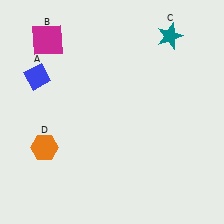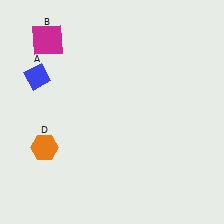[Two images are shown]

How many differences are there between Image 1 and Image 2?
There is 1 difference between the two images.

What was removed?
The teal star (C) was removed in Image 2.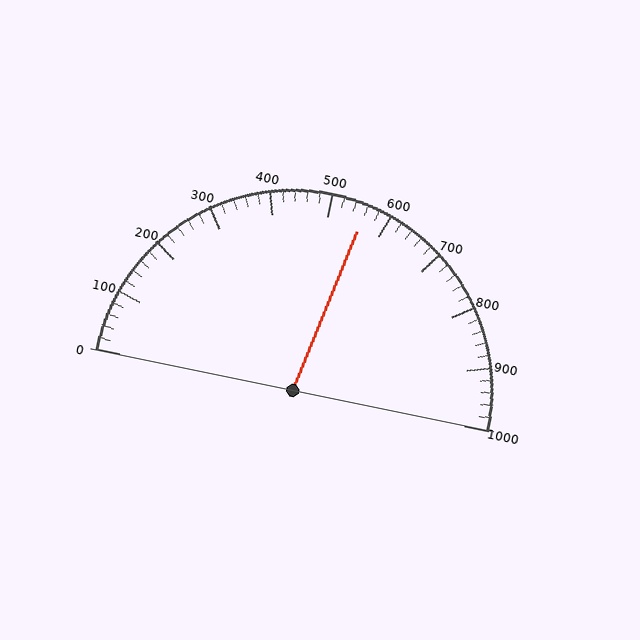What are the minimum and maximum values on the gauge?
The gauge ranges from 0 to 1000.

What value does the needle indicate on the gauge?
The needle indicates approximately 560.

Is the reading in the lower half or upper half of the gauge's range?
The reading is in the upper half of the range (0 to 1000).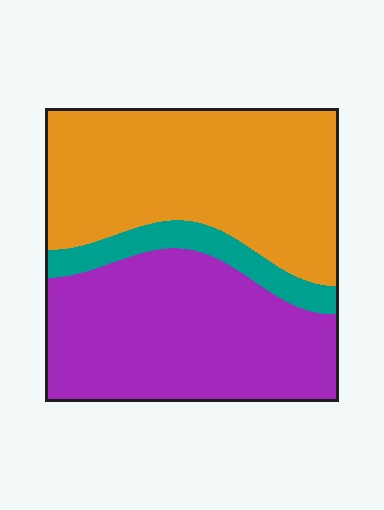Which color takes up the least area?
Teal, at roughly 10%.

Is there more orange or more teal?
Orange.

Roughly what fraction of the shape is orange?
Orange takes up between a third and a half of the shape.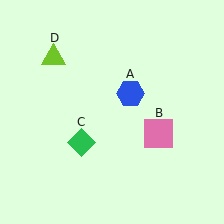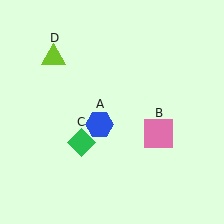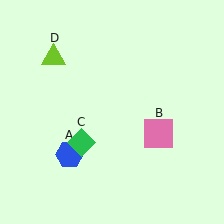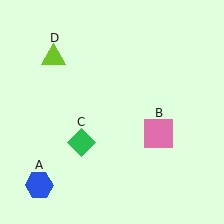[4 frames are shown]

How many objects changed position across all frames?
1 object changed position: blue hexagon (object A).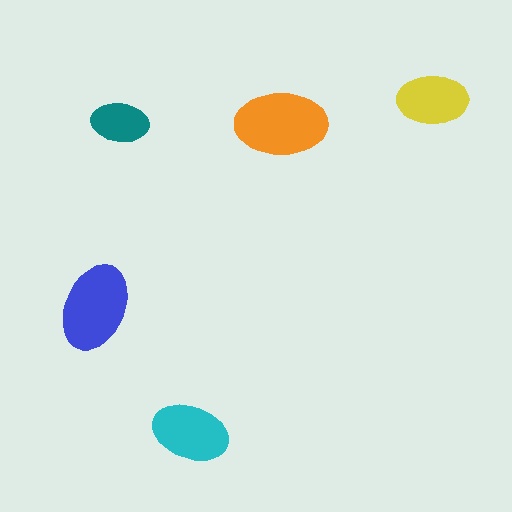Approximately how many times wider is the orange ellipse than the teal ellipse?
About 1.5 times wider.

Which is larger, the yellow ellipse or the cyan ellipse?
The cyan one.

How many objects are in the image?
There are 5 objects in the image.